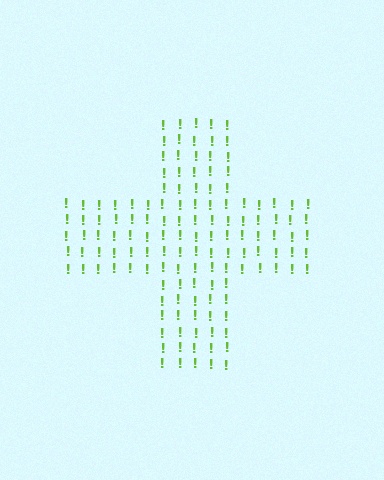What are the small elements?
The small elements are exclamation marks.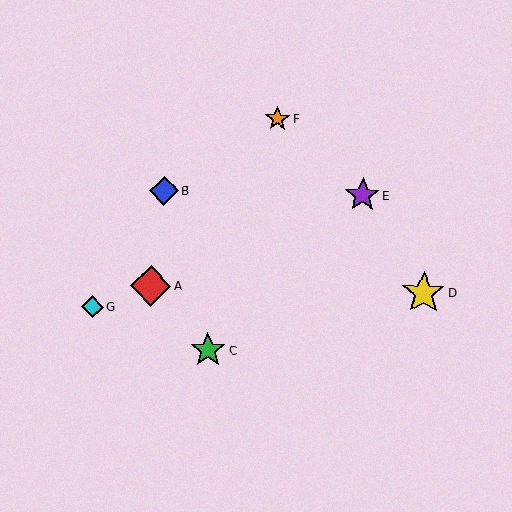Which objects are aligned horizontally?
Objects B, E are aligned horizontally.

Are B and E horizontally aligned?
Yes, both are at y≈191.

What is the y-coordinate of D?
Object D is at y≈293.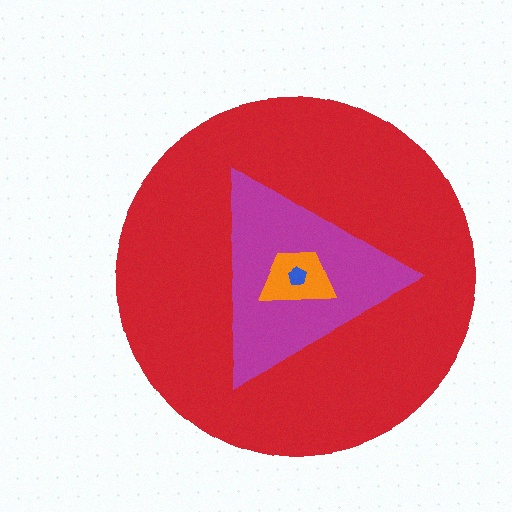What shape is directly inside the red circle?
The magenta triangle.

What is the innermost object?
The blue pentagon.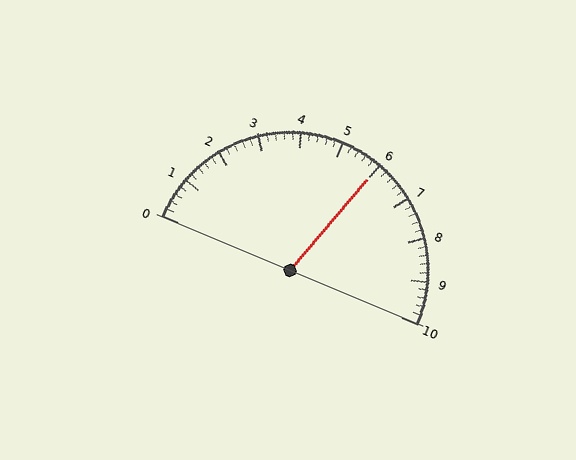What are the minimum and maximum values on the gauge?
The gauge ranges from 0 to 10.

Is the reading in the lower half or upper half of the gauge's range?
The reading is in the upper half of the range (0 to 10).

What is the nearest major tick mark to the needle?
The nearest major tick mark is 6.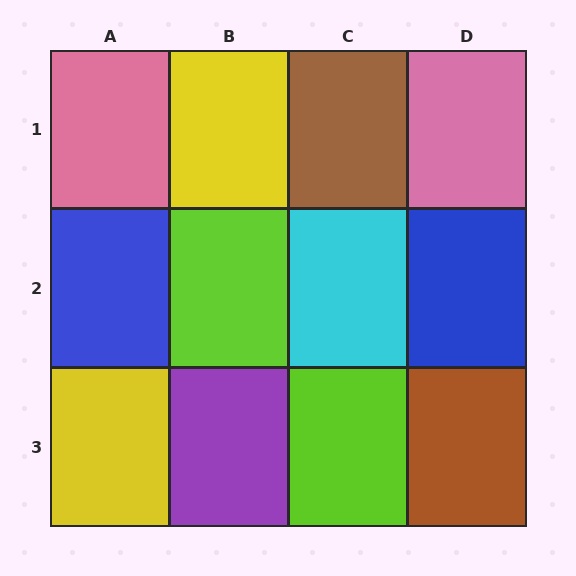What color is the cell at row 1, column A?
Pink.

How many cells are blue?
2 cells are blue.